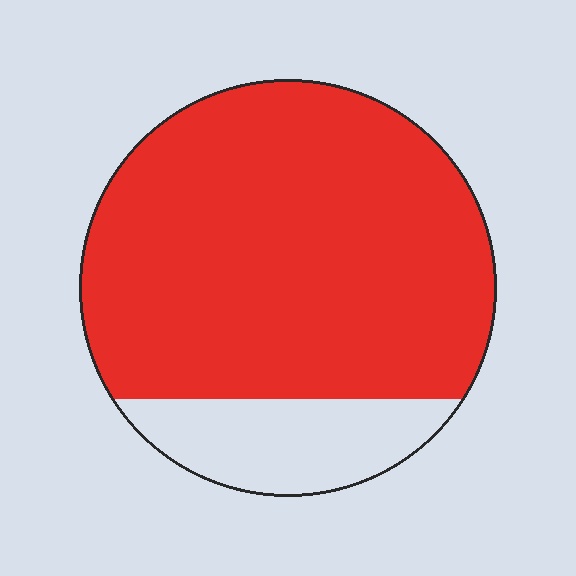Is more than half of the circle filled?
Yes.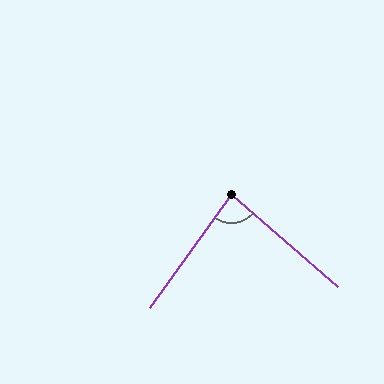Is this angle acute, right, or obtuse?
It is acute.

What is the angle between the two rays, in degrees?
Approximately 85 degrees.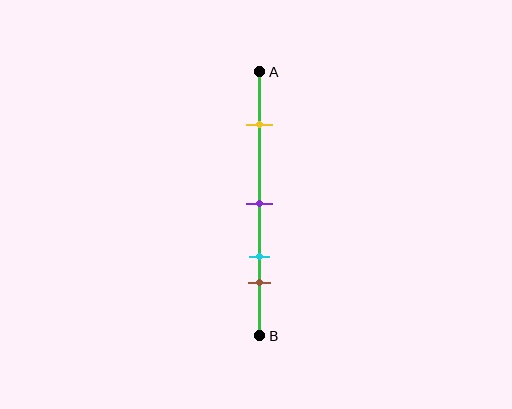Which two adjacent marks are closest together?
The cyan and brown marks are the closest adjacent pair.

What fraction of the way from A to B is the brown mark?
The brown mark is approximately 80% (0.8) of the way from A to B.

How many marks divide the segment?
There are 4 marks dividing the segment.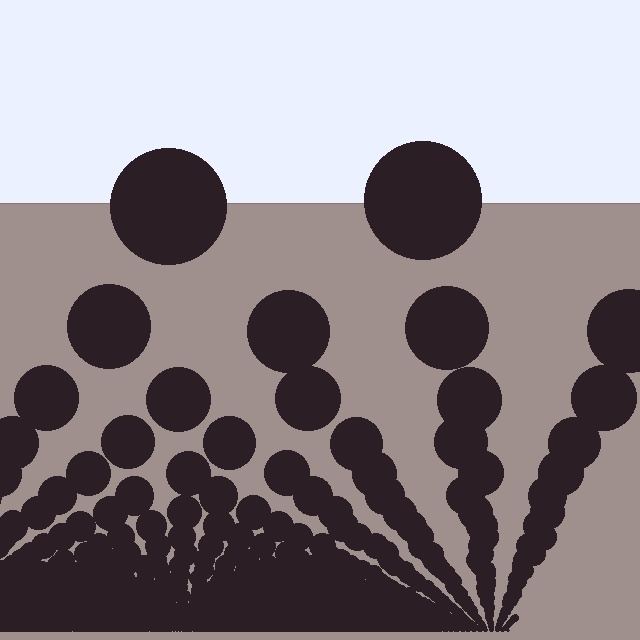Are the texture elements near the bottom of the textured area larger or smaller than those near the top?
Smaller. The gradient is inverted — elements near the bottom are smaller and denser.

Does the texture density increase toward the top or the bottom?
Density increases toward the bottom.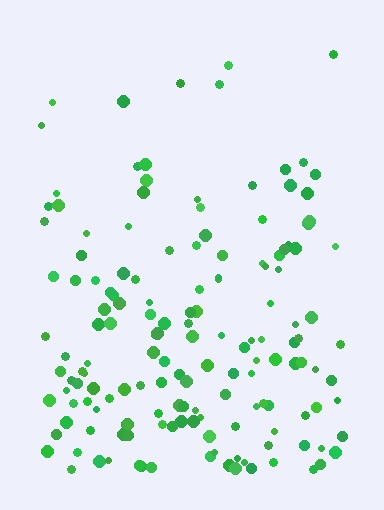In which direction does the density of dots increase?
From top to bottom, with the bottom side densest.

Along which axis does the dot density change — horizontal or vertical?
Vertical.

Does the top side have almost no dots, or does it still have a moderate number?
Still a moderate number, just noticeably fewer than the bottom.